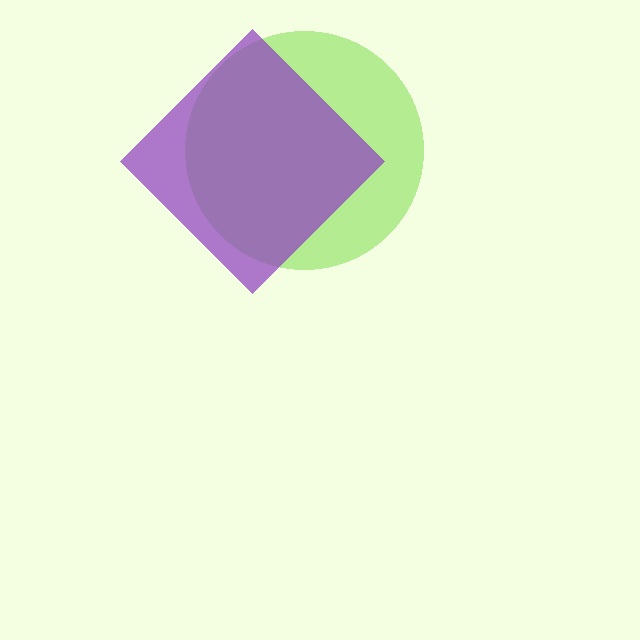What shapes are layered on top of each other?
The layered shapes are: a lime circle, a purple diamond.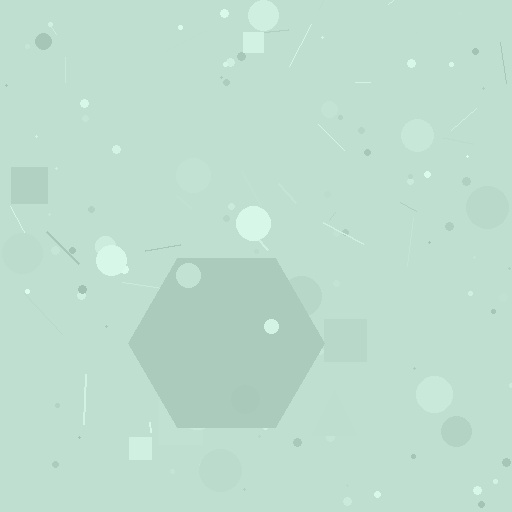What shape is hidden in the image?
A hexagon is hidden in the image.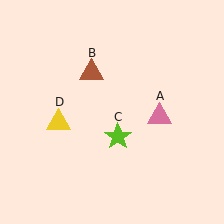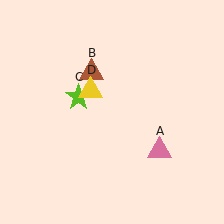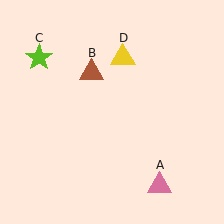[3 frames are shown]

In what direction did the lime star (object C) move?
The lime star (object C) moved up and to the left.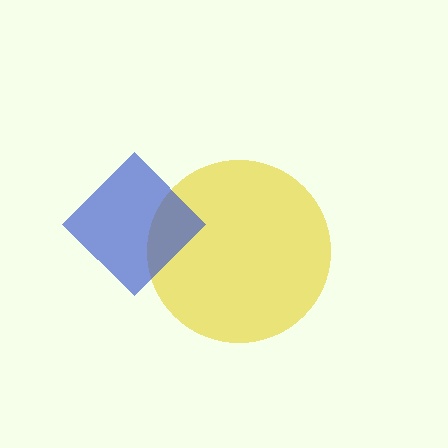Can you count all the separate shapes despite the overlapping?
Yes, there are 2 separate shapes.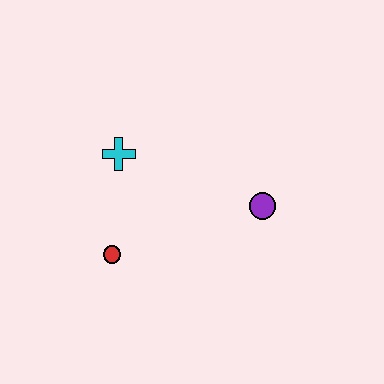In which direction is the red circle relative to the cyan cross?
The red circle is below the cyan cross.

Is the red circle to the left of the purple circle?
Yes